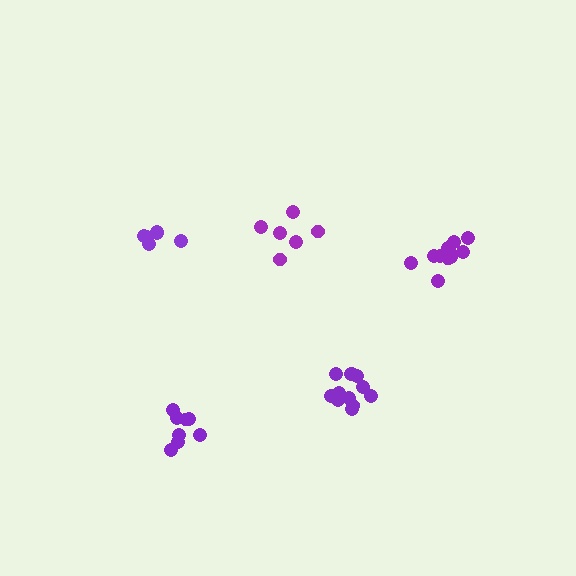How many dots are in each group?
Group 1: 6 dots, Group 2: 12 dots, Group 3: 8 dots, Group 4: 6 dots, Group 5: 11 dots (43 total).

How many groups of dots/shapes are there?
There are 5 groups.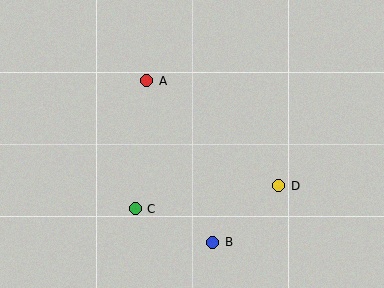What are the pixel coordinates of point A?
Point A is at (147, 81).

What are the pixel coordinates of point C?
Point C is at (135, 209).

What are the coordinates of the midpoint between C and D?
The midpoint between C and D is at (207, 197).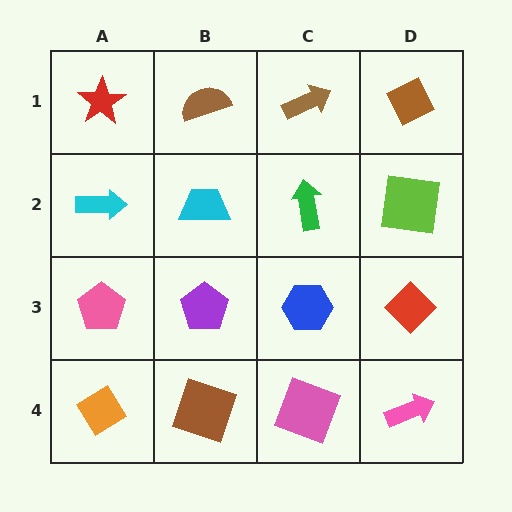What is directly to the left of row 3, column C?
A purple pentagon.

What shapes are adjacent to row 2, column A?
A red star (row 1, column A), a pink pentagon (row 3, column A), a cyan trapezoid (row 2, column B).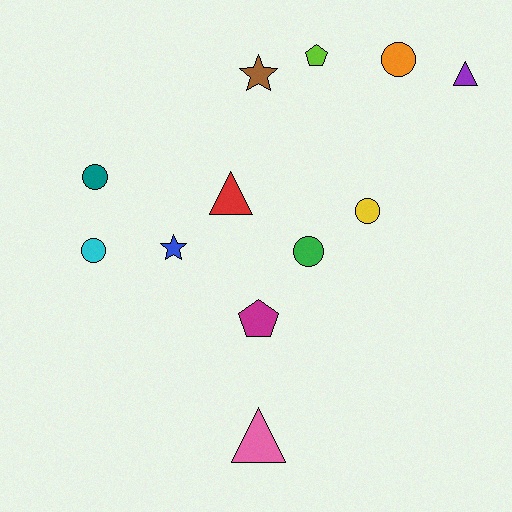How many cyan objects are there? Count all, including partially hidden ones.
There is 1 cyan object.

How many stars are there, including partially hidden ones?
There are 2 stars.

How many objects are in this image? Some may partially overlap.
There are 12 objects.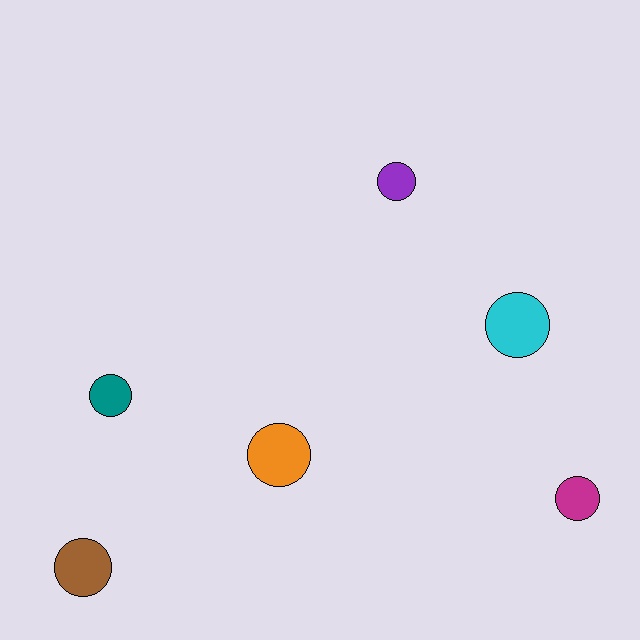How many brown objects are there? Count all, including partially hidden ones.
There is 1 brown object.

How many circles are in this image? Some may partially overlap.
There are 6 circles.